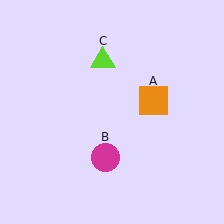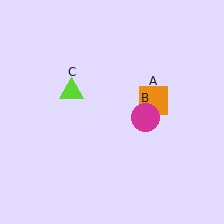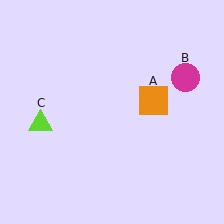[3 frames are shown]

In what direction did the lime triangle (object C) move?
The lime triangle (object C) moved down and to the left.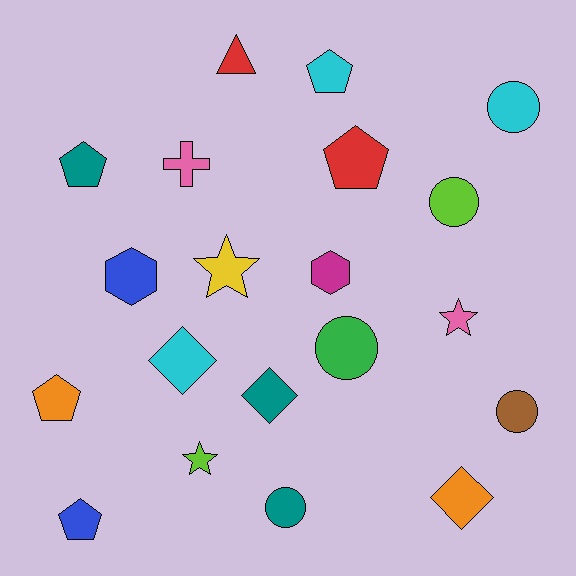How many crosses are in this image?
There is 1 cross.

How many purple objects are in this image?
There are no purple objects.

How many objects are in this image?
There are 20 objects.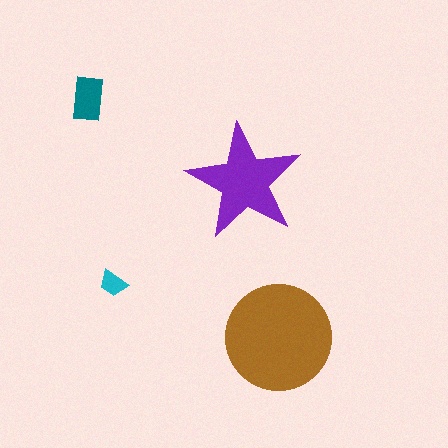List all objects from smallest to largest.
The cyan trapezoid, the teal rectangle, the purple star, the brown circle.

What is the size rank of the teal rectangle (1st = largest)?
3rd.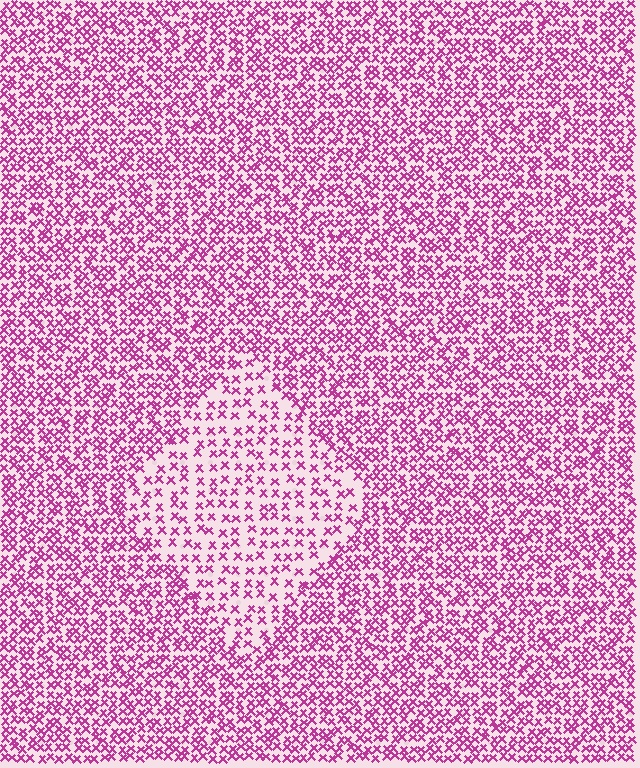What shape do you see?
I see a diamond.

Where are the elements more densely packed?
The elements are more densely packed outside the diamond boundary.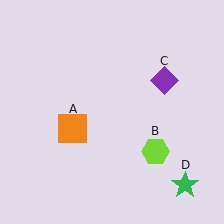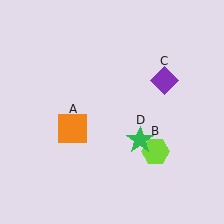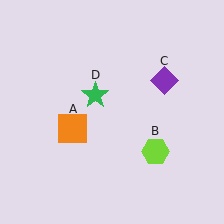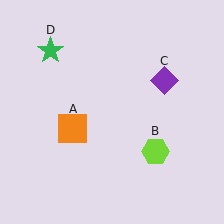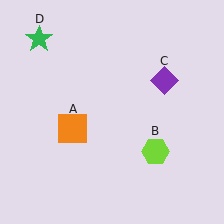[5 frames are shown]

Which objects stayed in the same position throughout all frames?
Orange square (object A) and lime hexagon (object B) and purple diamond (object C) remained stationary.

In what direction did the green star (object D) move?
The green star (object D) moved up and to the left.